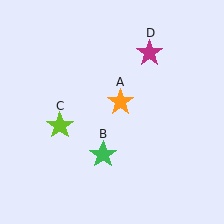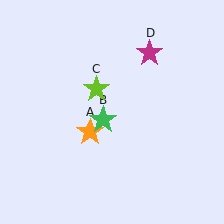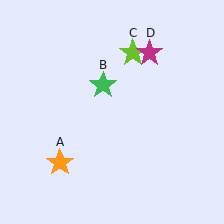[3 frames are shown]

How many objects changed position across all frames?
3 objects changed position: orange star (object A), green star (object B), lime star (object C).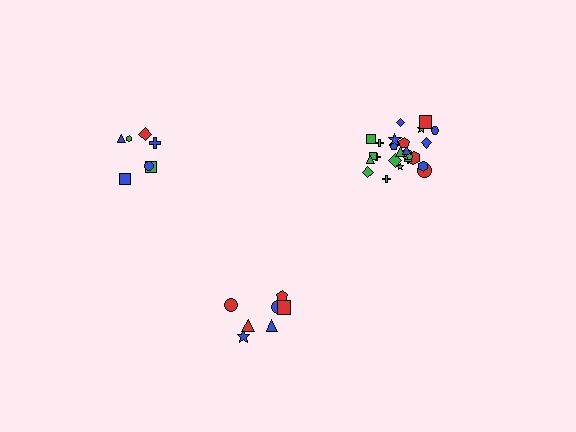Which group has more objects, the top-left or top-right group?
The top-right group.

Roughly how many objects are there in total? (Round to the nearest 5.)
Roughly 40 objects in total.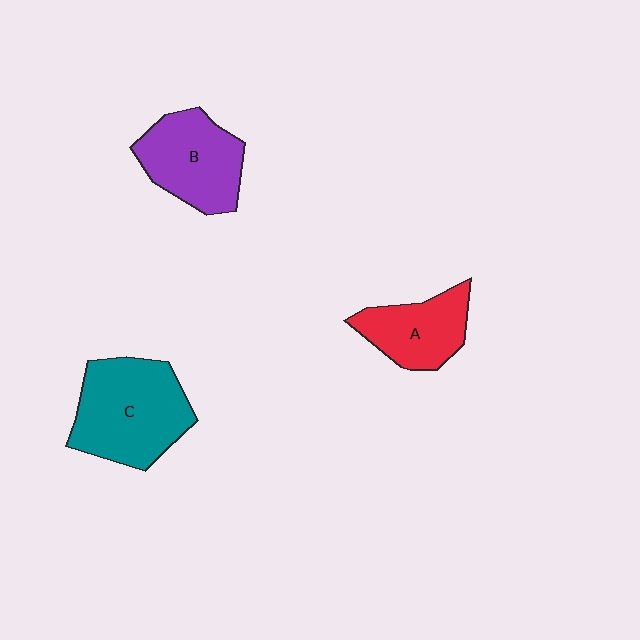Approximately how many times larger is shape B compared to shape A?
Approximately 1.2 times.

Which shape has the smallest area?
Shape A (red).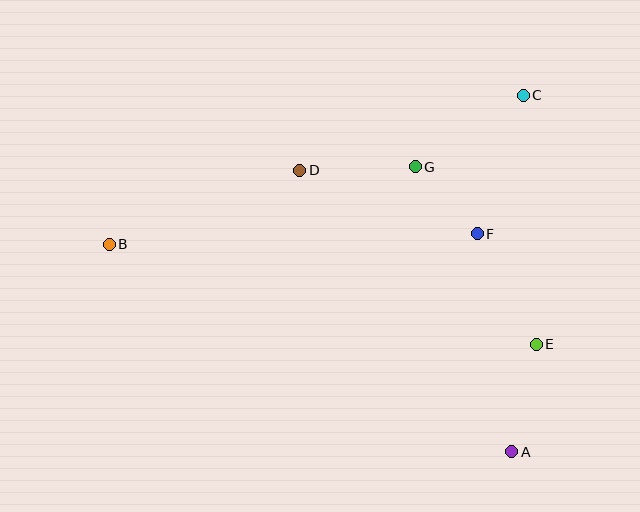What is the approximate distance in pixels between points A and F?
The distance between A and F is approximately 220 pixels.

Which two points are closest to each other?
Points F and G are closest to each other.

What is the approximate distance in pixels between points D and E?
The distance between D and E is approximately 294 pixels.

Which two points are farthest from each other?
Points A and B are farthest from each other.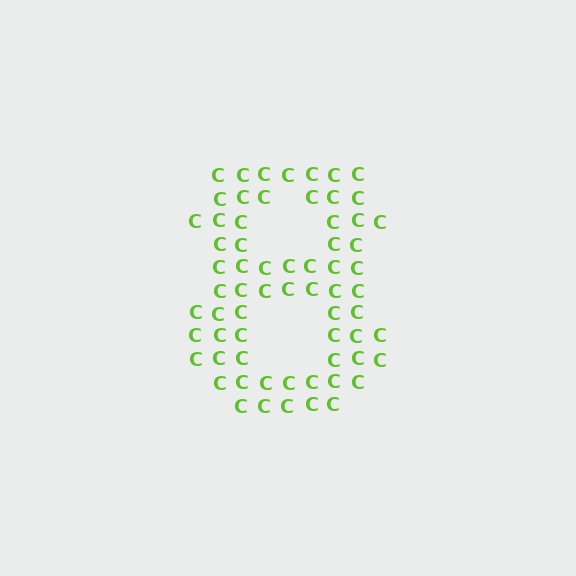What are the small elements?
The small elements are letter C's.